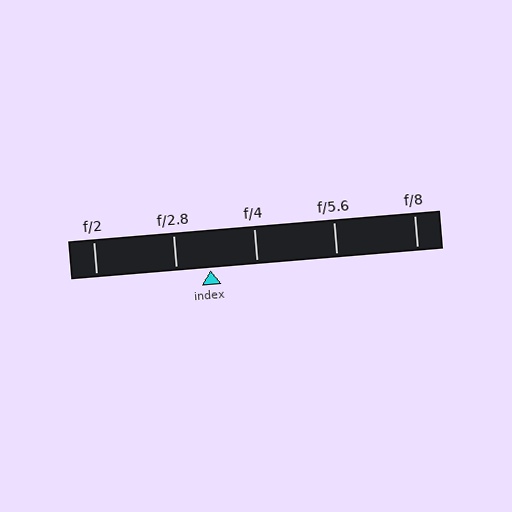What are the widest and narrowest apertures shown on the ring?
The widest aperture shown is f/2 and the narrowest is f/8.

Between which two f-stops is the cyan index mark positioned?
The index mark is between f/2.8 and f/4.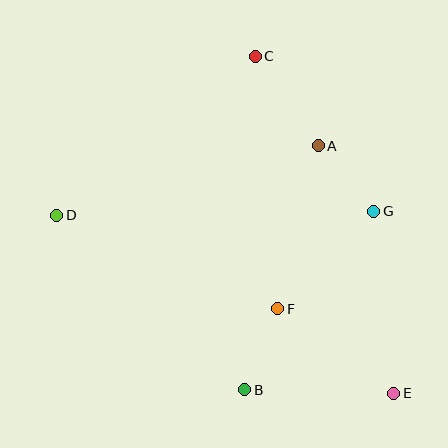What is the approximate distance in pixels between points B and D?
The distance between B and D is approximately 257 pixels.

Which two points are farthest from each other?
Points D and E are farthest from each other.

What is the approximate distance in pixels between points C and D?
The distance between C and D is approximately 254 pixels.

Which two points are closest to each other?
Points A and G are closest to each other.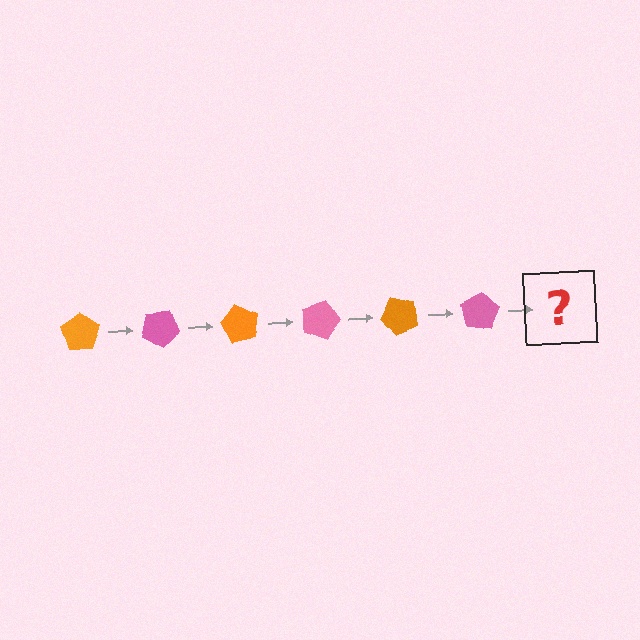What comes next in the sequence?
The next element should be an orange pentagon, rotated 180 degrees from the start.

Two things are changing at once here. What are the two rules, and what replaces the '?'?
The two rules are that it rotates 30 degrees each step and the color cycles through orange and pink. The '?' should be an orange pentagon, rotated 180 degrees from the start.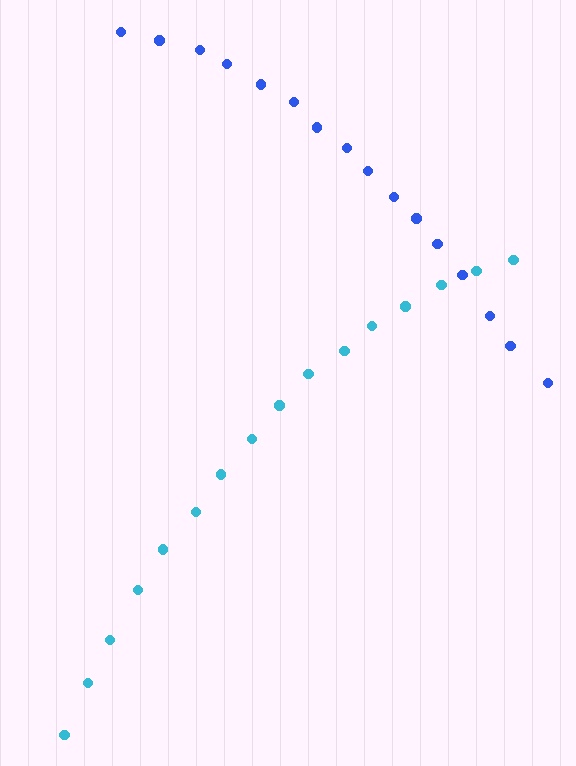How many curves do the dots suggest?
There are 2 distinct paths.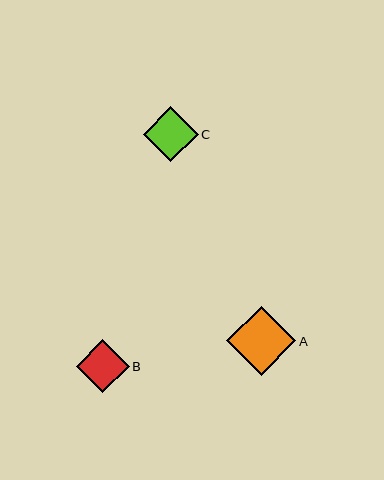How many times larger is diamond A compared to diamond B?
Diamond A is approximately 1.3 times the size of diamond B.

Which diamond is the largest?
Diamond A is the largest with a size of approximately 69 pixels.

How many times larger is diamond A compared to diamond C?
Diamond A is approximately 1.3 times the size of diamond C.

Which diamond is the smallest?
Diamond B is the smallest with a size of approximately 53 pixels.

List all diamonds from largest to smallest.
From largest to smallest: A, C, B.